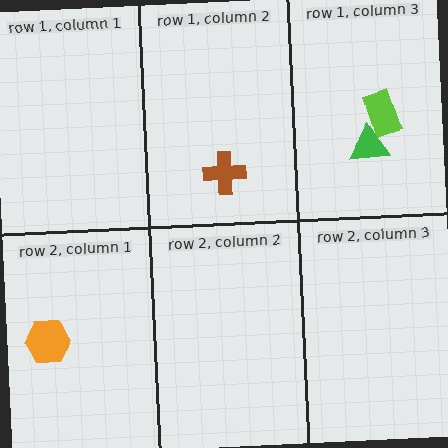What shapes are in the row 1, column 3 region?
The lime rectangle, the green triangle.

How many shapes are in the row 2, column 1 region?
1.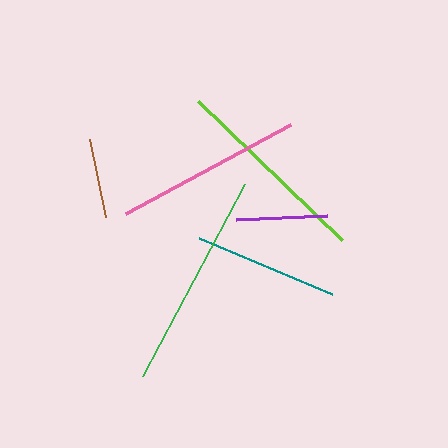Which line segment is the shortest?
The brown line is the shortest at approximately 80 pixels.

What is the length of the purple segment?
The purple segment is approximately 91 pixels long.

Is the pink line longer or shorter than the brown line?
The pink line is longer than the brown line.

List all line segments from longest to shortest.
From longest to shortest: green, lime, pink, teal, purple, brown.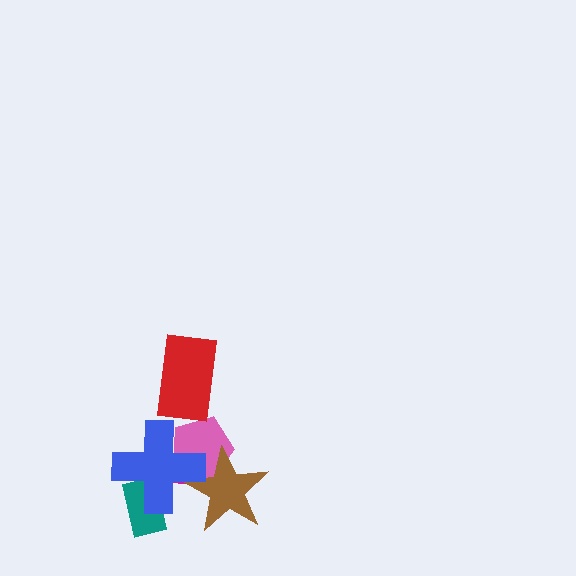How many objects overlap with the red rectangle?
0 objects overlap with the red rectangle.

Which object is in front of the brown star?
The blue cross is in front of the brown star.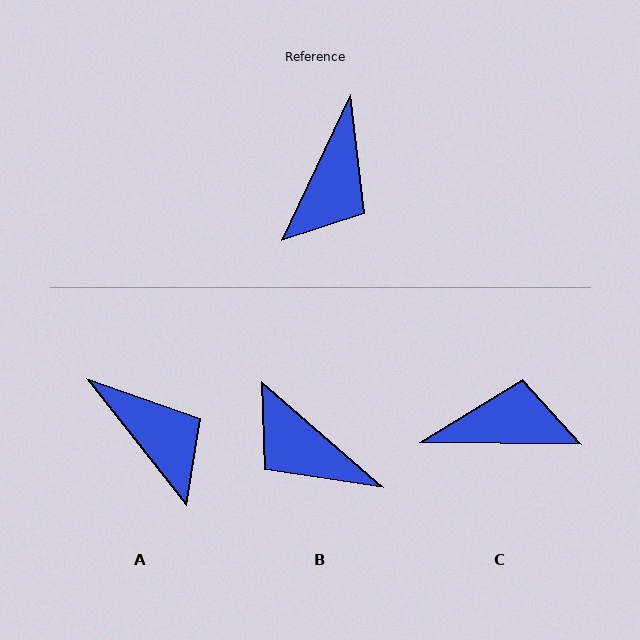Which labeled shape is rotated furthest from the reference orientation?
C, about 115 degrees away.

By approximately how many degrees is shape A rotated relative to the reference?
Approximately 63 degrees counter-clockwise.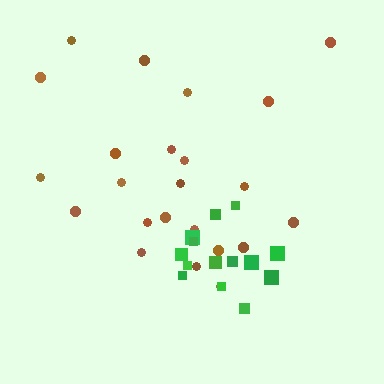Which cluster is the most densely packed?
Green.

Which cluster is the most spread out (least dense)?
Brown.